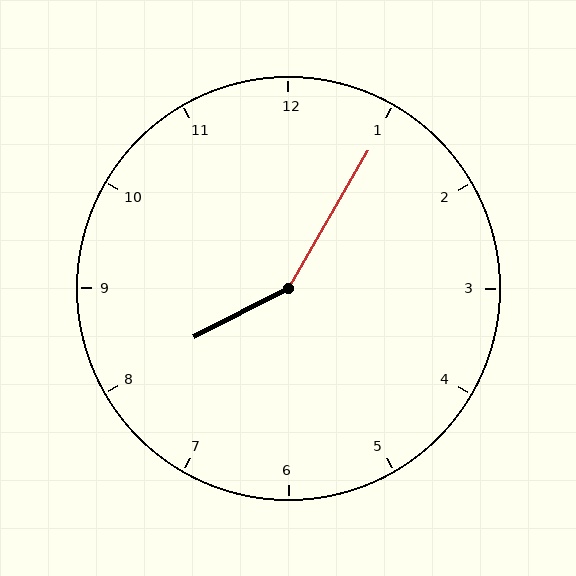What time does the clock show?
8:05.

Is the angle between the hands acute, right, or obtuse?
It is obtuse.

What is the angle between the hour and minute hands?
Approximately 148 degrees.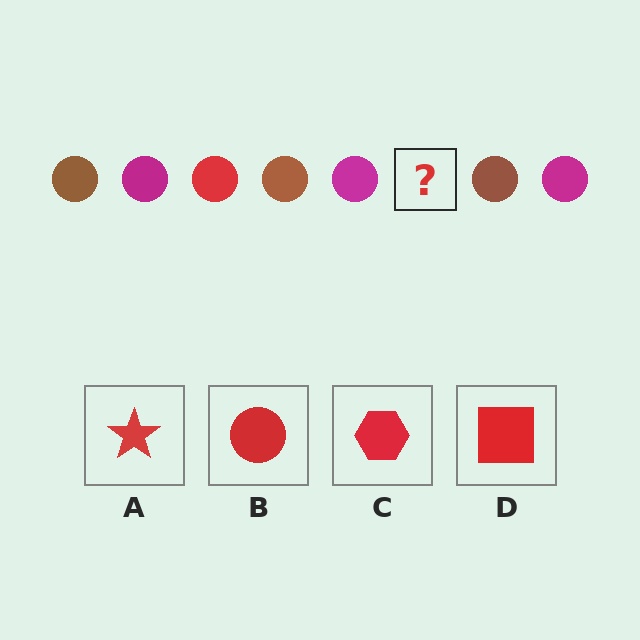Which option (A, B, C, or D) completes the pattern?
B.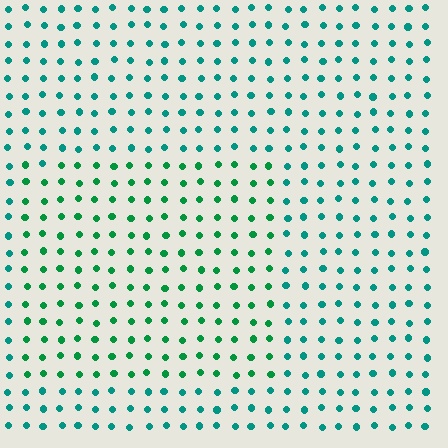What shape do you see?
I see a rectangle.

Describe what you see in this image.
The image is filled with small teal elements in a uniform arrangement. A rectangle-shaped region is visible where the elements are tinted to a slightly different hue, forming a subtle color boundary.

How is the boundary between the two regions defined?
The boundary is defined purely by a slight shift in hue (about 30 degrees). Spacing, size, and orientation are identical on both sides.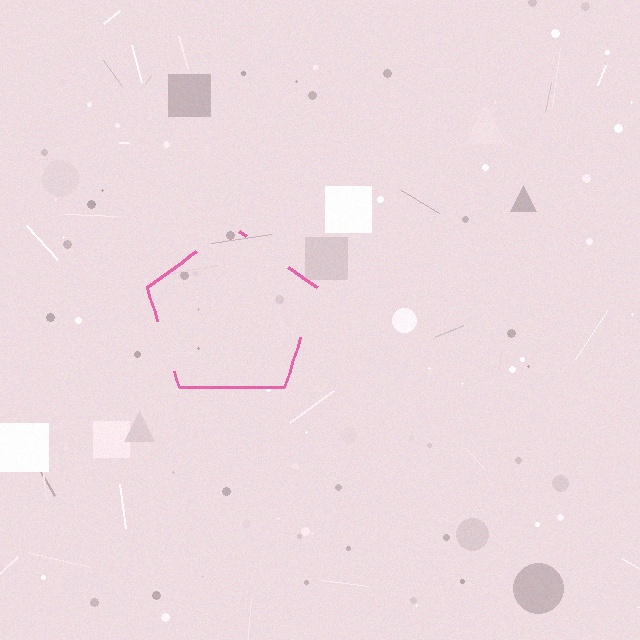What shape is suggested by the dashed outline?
The dashed outline suggests a pentagon.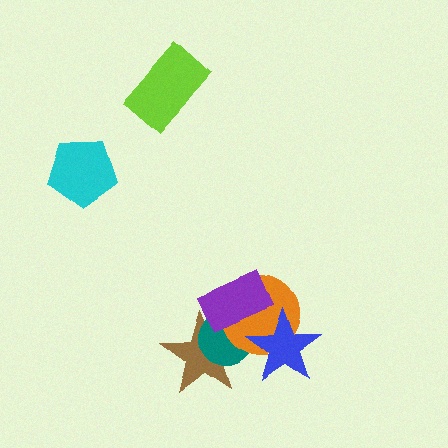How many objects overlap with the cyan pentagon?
0 objects overlap with the cyan pentagon.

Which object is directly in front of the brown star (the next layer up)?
The teal circle is directly in front of the brown star.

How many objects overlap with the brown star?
3 objects overlap with the brown star.